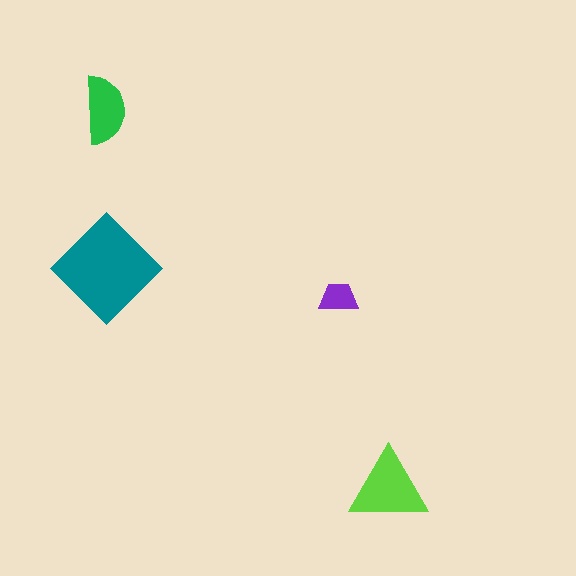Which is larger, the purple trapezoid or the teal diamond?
The teal diamond.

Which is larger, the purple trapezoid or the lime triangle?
The lime triangle.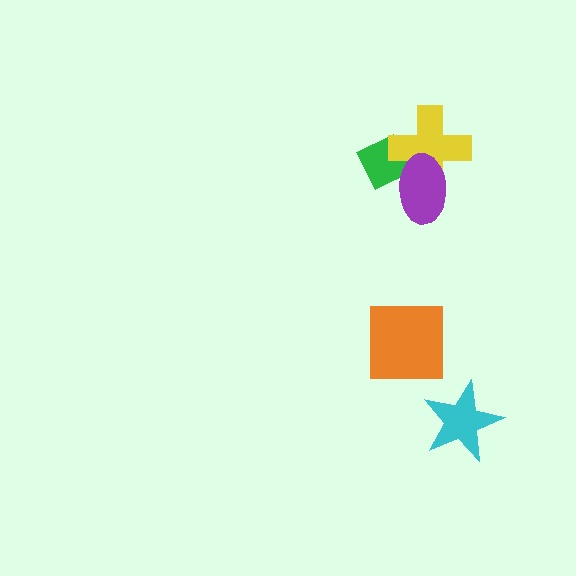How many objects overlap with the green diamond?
2 objects overlap with the green diamond.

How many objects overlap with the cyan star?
0 objects overlap with the cyan star.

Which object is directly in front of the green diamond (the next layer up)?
The yellow cross is directly in front of the green diamond.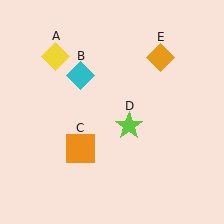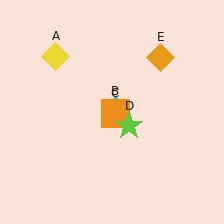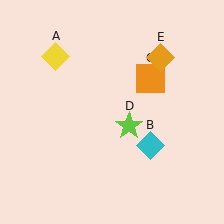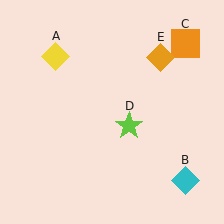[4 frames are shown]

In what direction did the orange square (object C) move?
The orange square (object C) moved up and to the right.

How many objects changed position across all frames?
2 objects changed position: cyan diamond (object B), orange square (object C).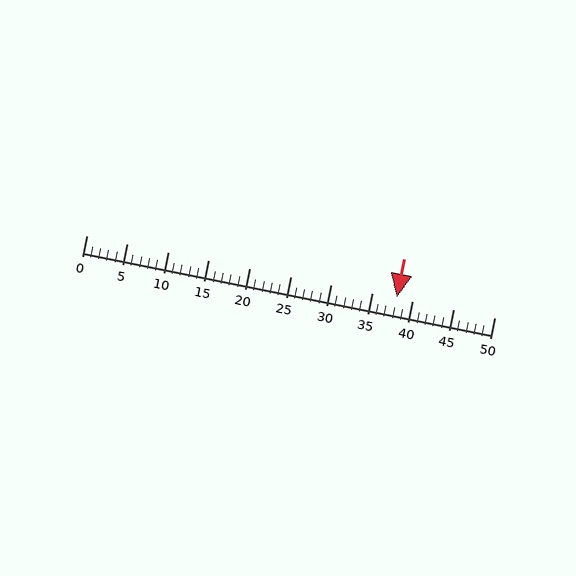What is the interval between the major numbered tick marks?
The major tick marks are spaced 5 units apart.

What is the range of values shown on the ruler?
The ruler shows values from 0 to 50.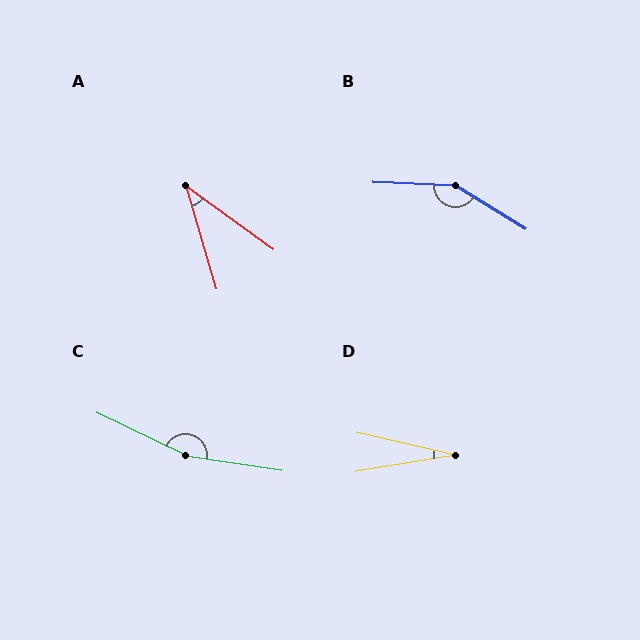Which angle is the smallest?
D, at approximately 22 degrees.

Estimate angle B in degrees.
Approximately 150 degrees.